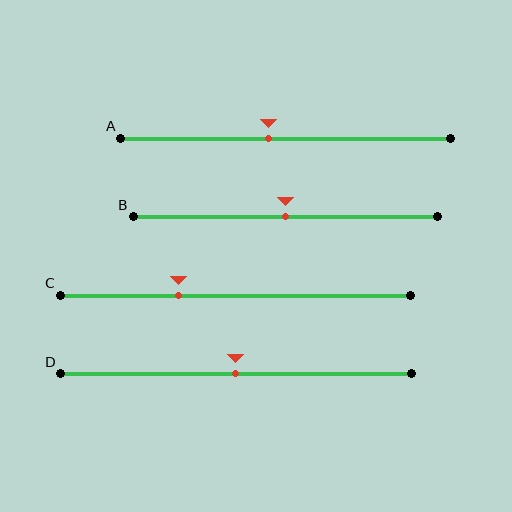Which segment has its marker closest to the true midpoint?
Segment B has its marker closest to the true midpoint.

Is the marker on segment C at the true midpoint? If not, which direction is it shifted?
No, the marker on segment C is shifted to the left by about 16% of the segment length.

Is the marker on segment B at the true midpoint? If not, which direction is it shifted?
Yes, the marker on segment B is at the true midpoint.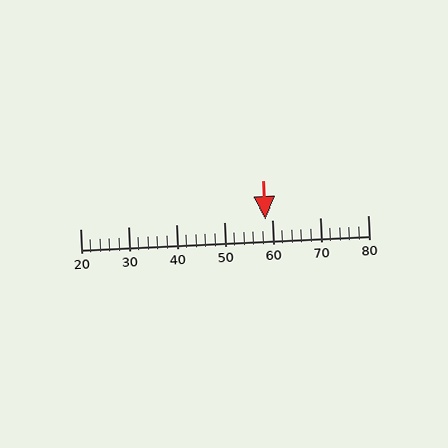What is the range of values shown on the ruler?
The ruler shows values from 20 to 80.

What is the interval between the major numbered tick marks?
The major tick marks are spaced 10 units apart.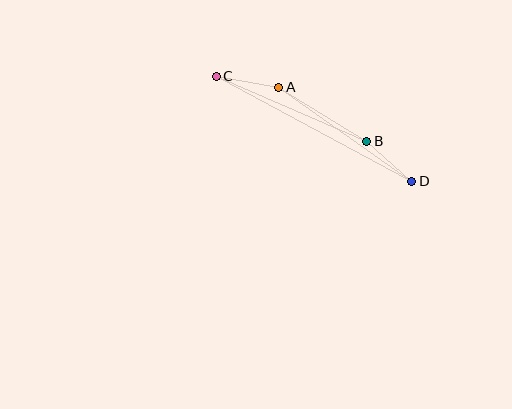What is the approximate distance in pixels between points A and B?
The distance between A and B is approximately 103 pixels.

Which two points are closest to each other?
Points B and D are closest to each other.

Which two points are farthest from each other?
Points C and D are farthest from each other.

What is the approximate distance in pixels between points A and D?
The distance between A and D is approximately 162 pixels.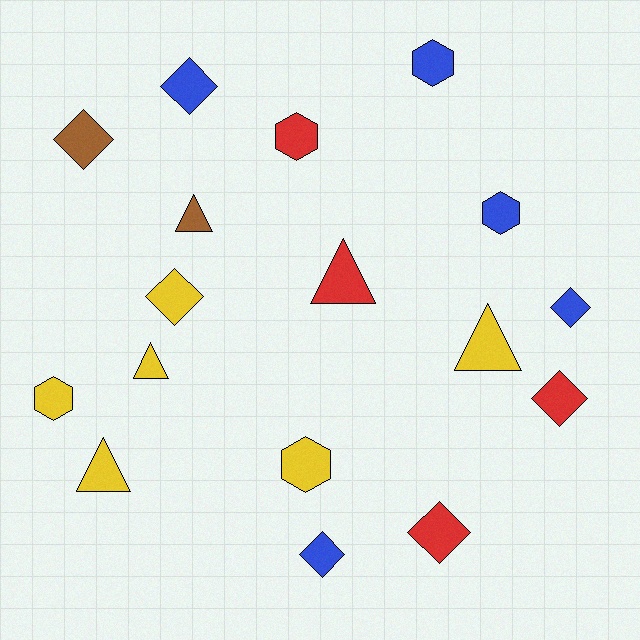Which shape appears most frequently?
Diamond, with 7 objects.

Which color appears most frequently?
Yellow, with 6 objects.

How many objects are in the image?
There are 17 objects.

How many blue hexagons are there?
There are 2 blue hexagons.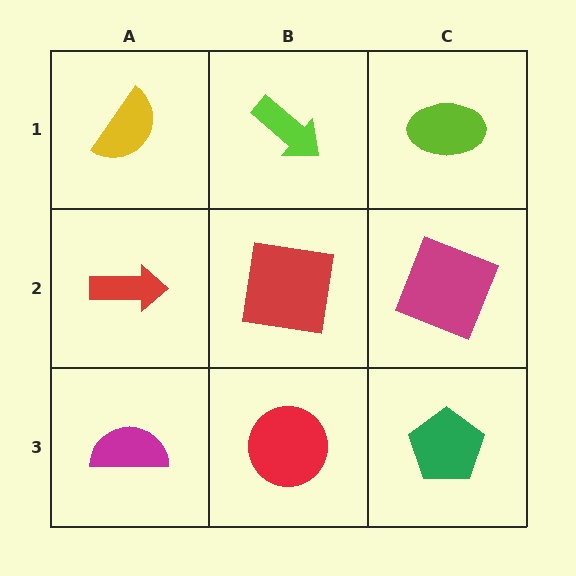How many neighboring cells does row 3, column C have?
2.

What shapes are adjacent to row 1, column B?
A red square (row 2, column B), a yellow semicircle (row 1, column A), a lime ellipse (row 1, column C).